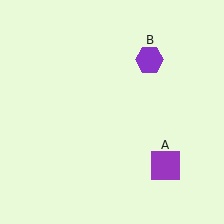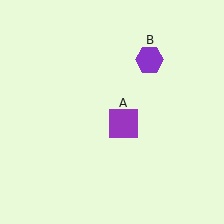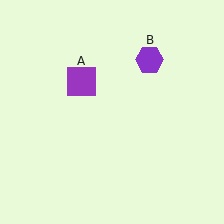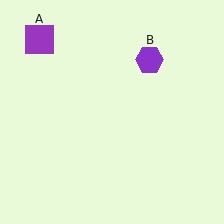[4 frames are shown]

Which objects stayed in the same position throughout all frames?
Purple hexagon (object B) remained stationary.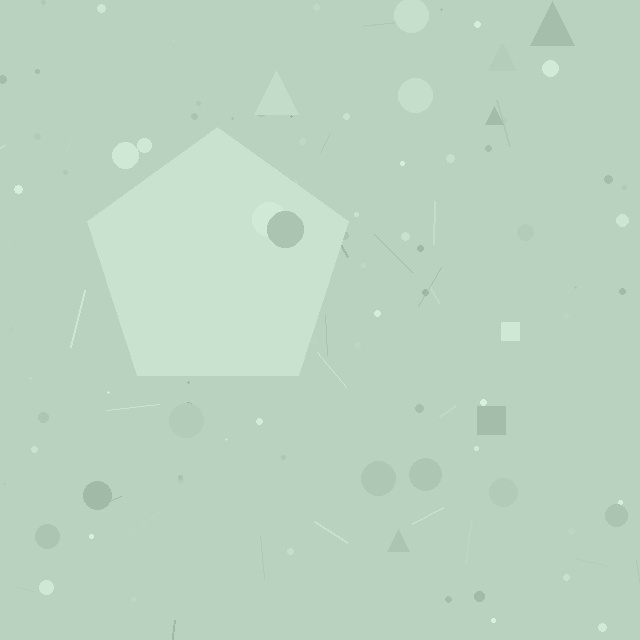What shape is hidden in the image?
A pentagon is hidden in the image.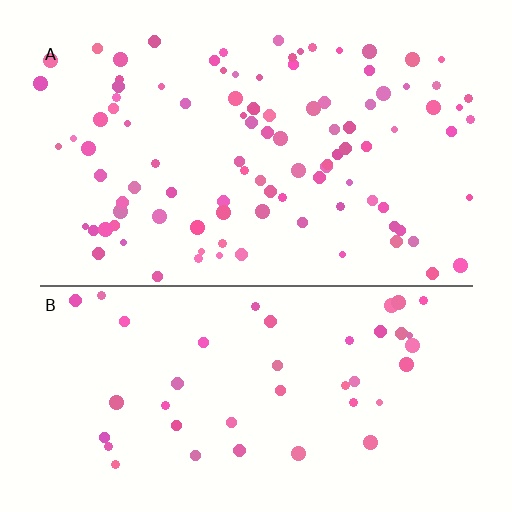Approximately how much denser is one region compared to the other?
Approximately 2.3× — region A over region B.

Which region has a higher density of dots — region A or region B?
A (the top).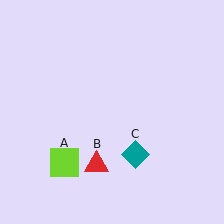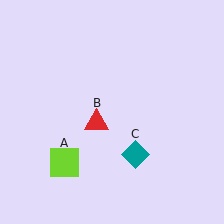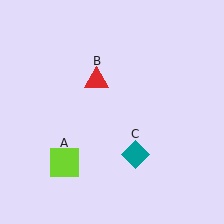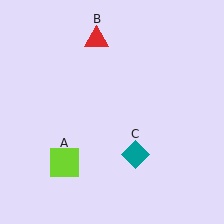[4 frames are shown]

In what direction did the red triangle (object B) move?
The red triangle (object B) moved up.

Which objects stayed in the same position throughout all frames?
Lime square (object A) and teal diamond (object C) remained stationary.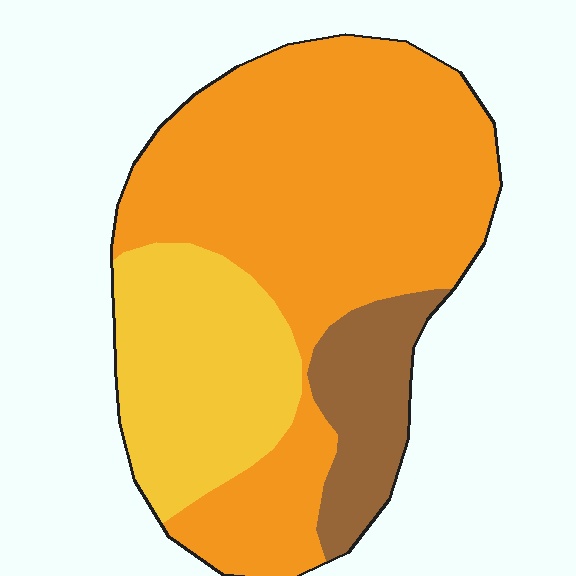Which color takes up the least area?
Brown, at roughly 15%.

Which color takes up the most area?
Orange, at roughly 60%.